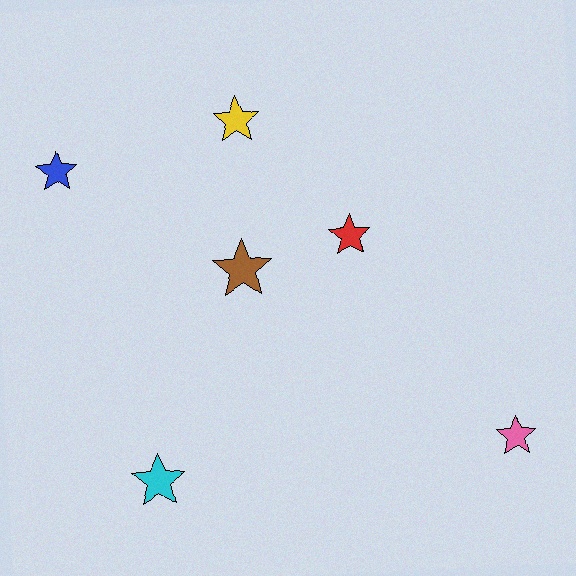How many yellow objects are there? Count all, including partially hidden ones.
There is 1 yellow object.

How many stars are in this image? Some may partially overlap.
There are 6 stars.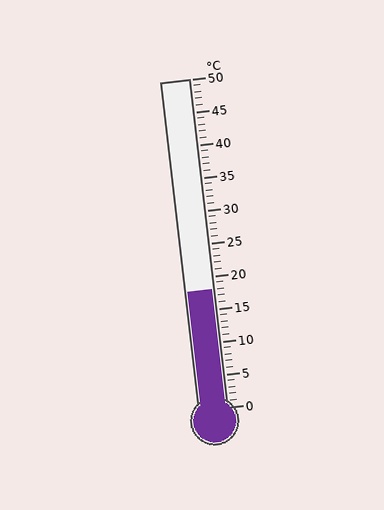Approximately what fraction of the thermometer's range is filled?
The thermometer is filled to approximately 35% of its range.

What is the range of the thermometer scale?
The thermometer scale ranges from 0°C to 50°C.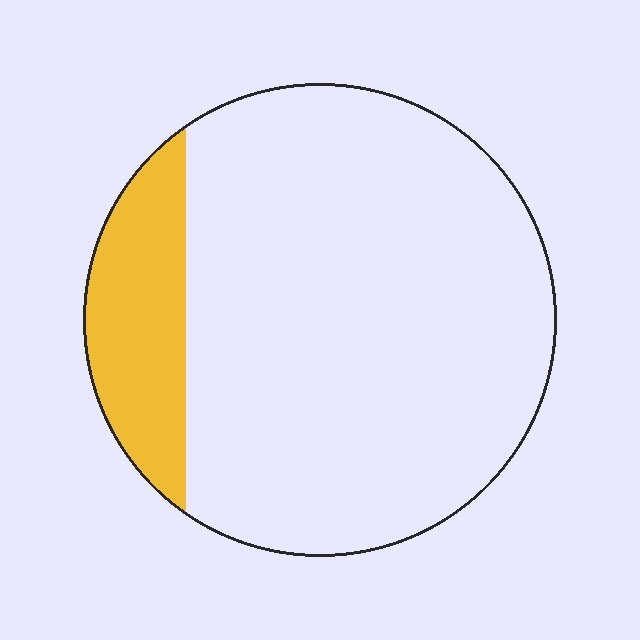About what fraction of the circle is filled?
About one sixth (1/6).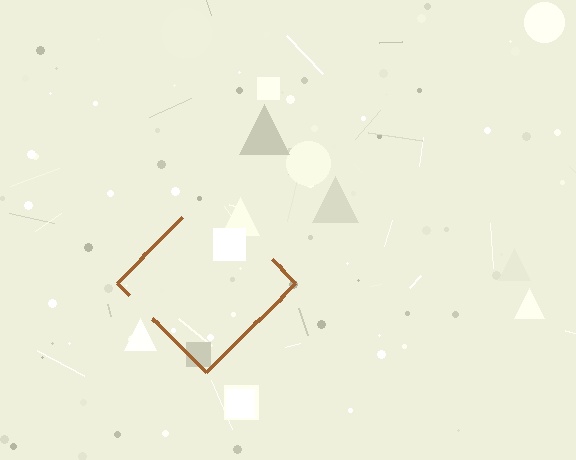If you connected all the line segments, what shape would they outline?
They would outline a diamond.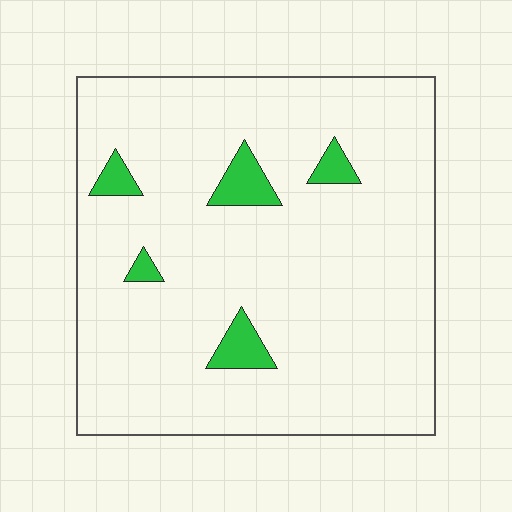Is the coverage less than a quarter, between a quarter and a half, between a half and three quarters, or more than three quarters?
Less than a quarter.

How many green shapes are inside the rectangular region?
5.